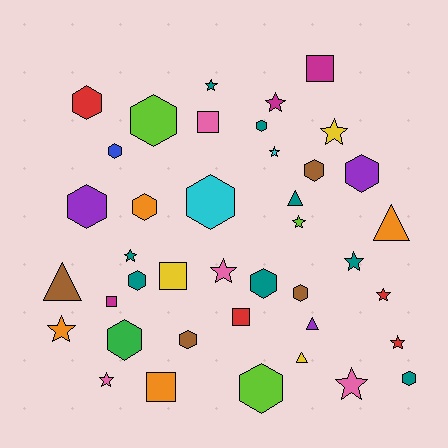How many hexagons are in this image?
There are 16 hexagons.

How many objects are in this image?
There are 40 objects.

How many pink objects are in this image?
There are 4 pink objects.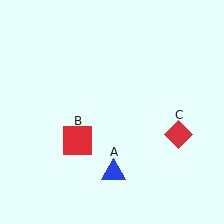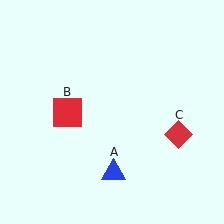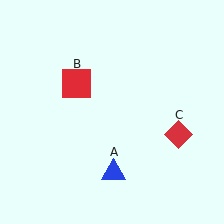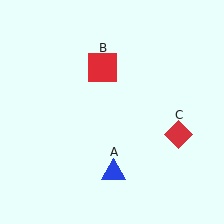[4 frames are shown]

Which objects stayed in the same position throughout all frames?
Blue triangle (object A) and red diamond (object C) remained stationary.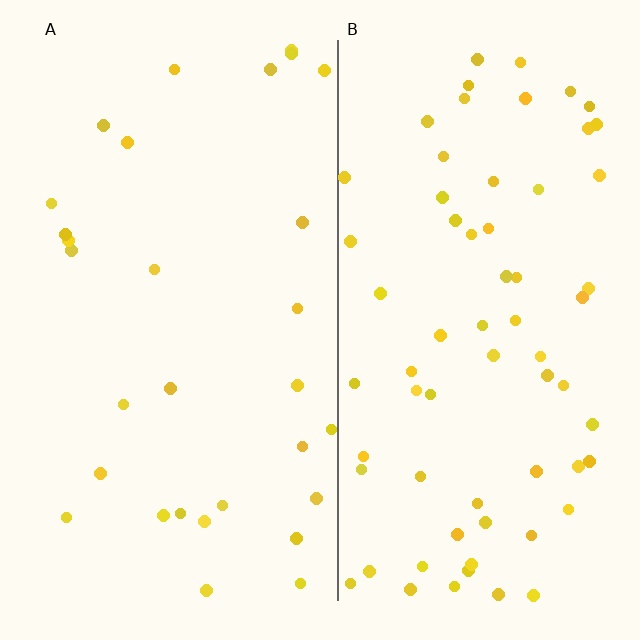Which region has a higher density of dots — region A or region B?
B (the right).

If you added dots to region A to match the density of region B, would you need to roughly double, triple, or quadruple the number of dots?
Approximately double.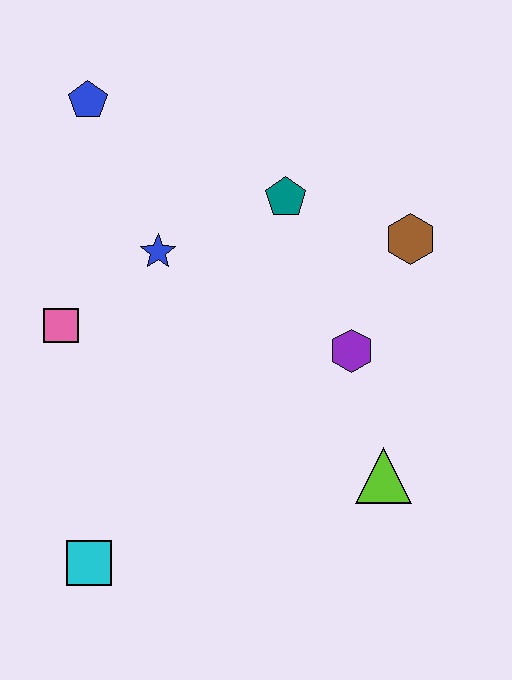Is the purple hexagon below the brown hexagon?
Yes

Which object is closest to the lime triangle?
The purple hexagon is closest to the lime triangle.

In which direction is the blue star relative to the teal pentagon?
The blue star is to the left of the teal pentagon.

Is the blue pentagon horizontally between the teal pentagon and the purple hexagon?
No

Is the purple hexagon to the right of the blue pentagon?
Yes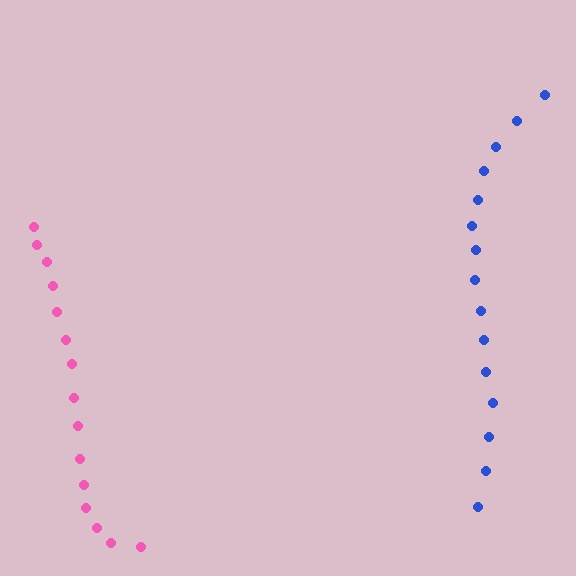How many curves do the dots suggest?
There are 2 distinct paths.